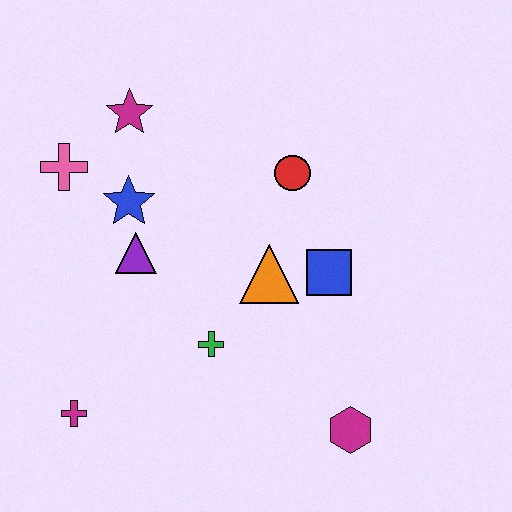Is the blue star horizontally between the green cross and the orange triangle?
No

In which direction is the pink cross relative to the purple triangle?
The pink cross is above the purple triangle.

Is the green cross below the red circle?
Yes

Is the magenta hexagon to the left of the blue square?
No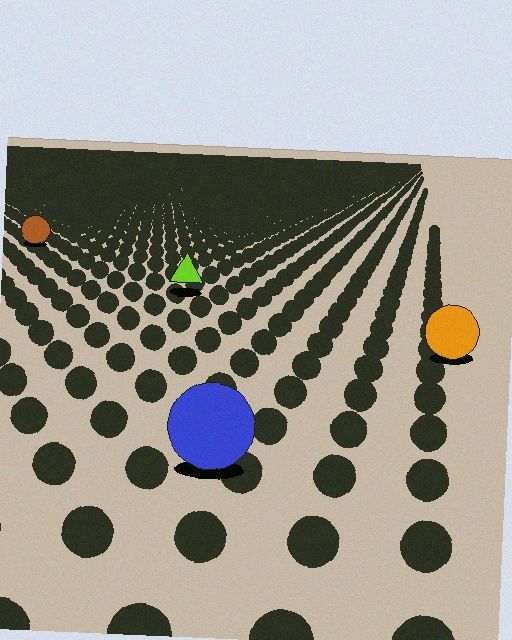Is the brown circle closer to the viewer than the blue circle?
No. The blue circle is closer — you can tell from the texture gradient: the ground texture is coarser near it.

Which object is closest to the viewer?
The blue circle is closest. The texture marks near it are larger and more spread out.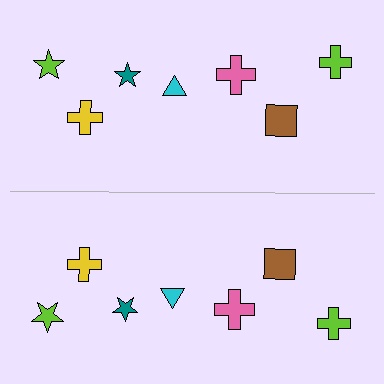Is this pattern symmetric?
Yes, this pattern has bilateral (reflection) symmetry.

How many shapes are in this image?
There are 14 shapes in this image.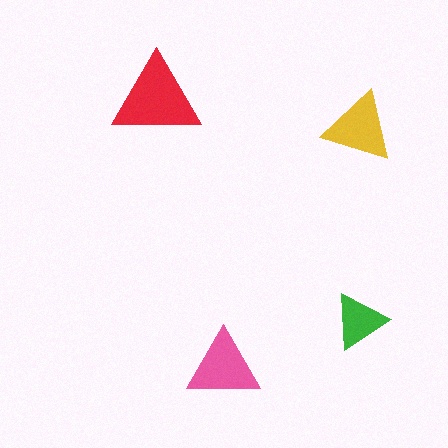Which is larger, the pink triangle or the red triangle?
The red one.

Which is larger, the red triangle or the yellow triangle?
The red one.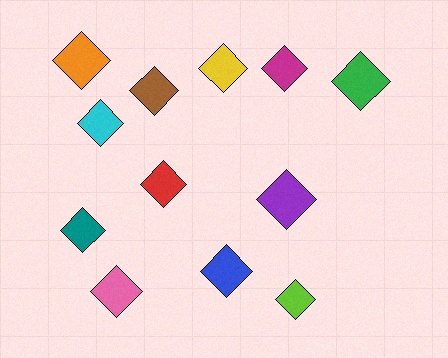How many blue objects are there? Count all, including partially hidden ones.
There is 1 blue object.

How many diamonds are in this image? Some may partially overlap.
There are 12 diamonds.